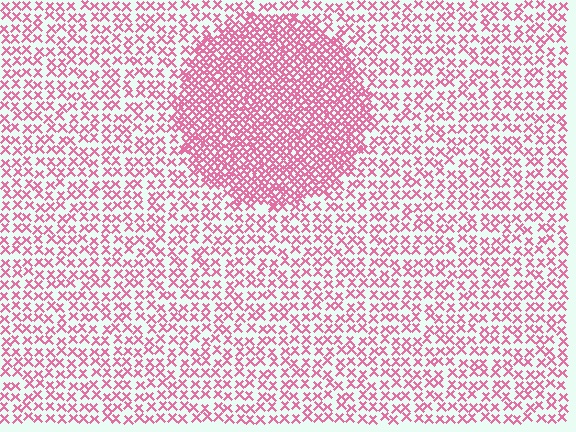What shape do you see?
I see a circle.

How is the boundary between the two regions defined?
The boundary is defined by a change in element density (approximately 2.4x ratio). All elements are the same color, size, and shape.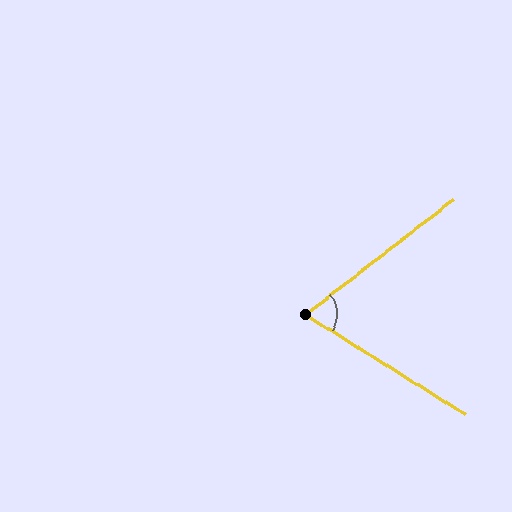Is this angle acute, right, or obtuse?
It is acute.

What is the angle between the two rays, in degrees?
Approximately 70 degrees.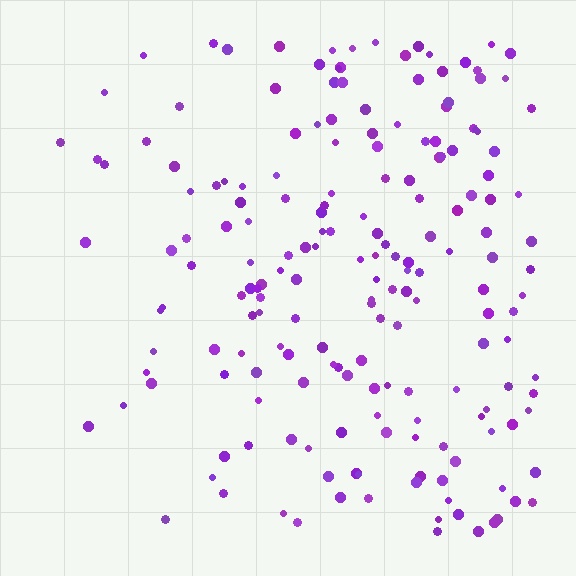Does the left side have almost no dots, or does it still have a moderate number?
Still a moderate number, just noticeably fewer than the right.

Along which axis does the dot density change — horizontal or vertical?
Horizontal.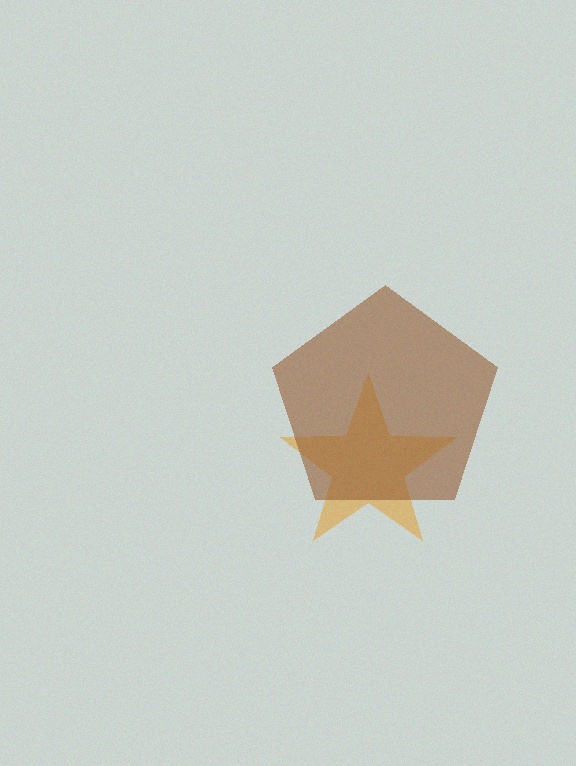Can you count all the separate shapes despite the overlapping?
Yes, there are 2 separate shapes.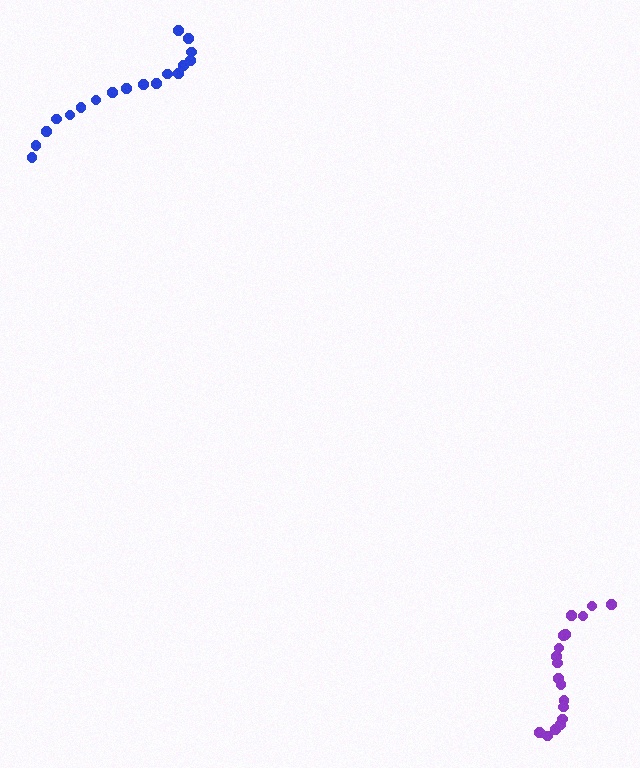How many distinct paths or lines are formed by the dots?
There are 2 distinct paths.